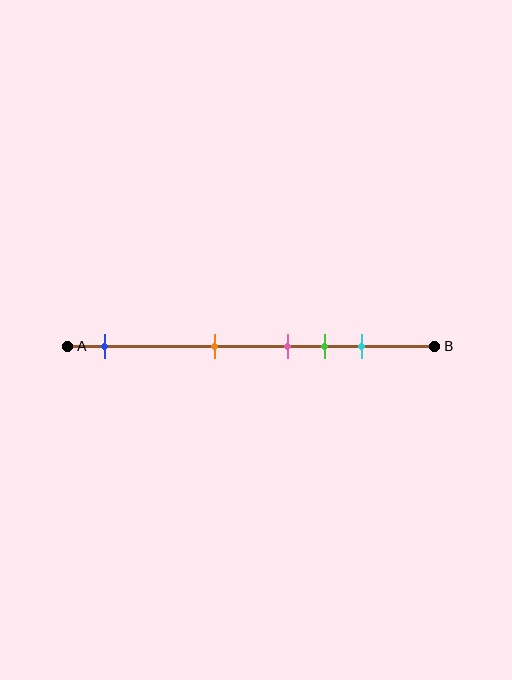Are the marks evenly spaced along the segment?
No, the marks are not evenly spaced.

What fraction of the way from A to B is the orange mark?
The orange mark is approximately 40% (0.4) of the way from A to B.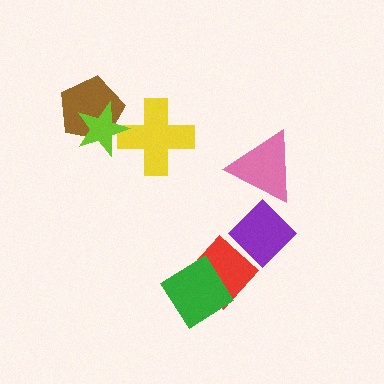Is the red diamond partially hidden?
Yes, it is partially covered by another shape.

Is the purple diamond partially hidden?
Yes, it is partially covered by another shape.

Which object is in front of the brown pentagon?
The lime star is in front of the brown pentagon.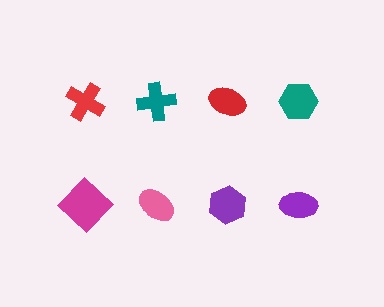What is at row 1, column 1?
A red cross.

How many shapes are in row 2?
4 shapes.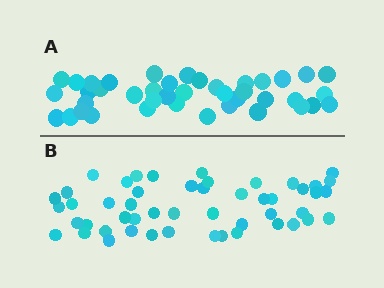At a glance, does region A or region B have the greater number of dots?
Region B (the bottom region) has more dots.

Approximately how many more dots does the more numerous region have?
Region B has roughly 8 or so more dots than region A.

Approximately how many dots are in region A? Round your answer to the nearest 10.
About 40 dots. (The exact count is 41, which rounds to 40.)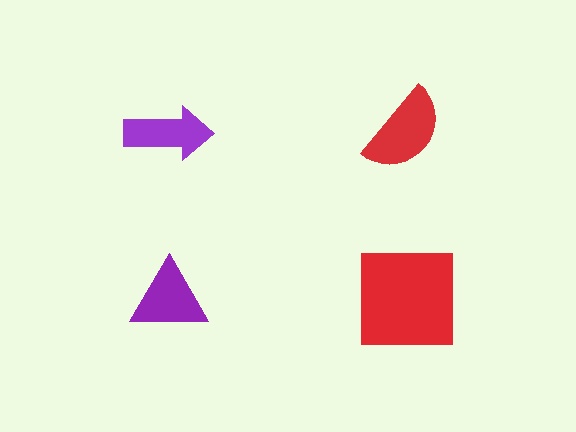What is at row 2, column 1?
A purple triangle.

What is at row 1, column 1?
A purple arrow.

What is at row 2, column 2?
A red square.